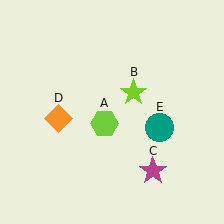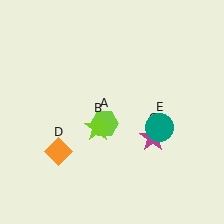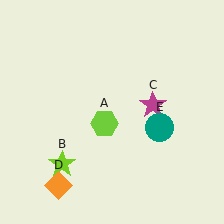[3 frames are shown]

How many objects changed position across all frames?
3 objects changed position: lime star (object B), magenta star (object C), orange diamond (object D).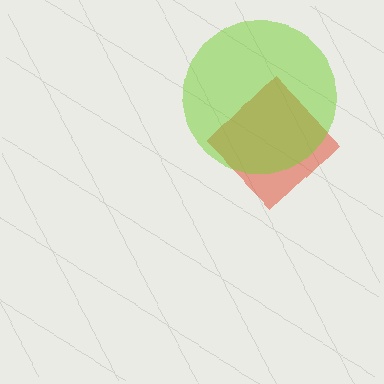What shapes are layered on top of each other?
The layered shapes are: a red diamond, a lime circle.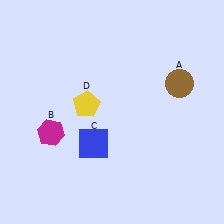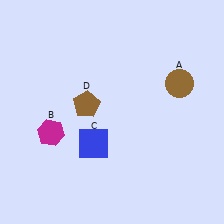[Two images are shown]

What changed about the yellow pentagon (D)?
In Image 1, D is yellow. In Image 2, it changed to brown.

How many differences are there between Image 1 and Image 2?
There is 1 difference between the two images.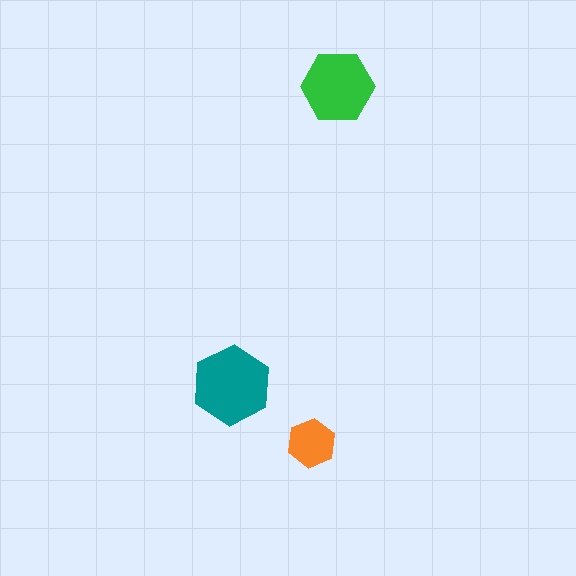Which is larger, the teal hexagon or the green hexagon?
The teal one.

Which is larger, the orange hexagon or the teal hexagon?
The teal one.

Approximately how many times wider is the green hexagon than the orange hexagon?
About 1.5 times wider.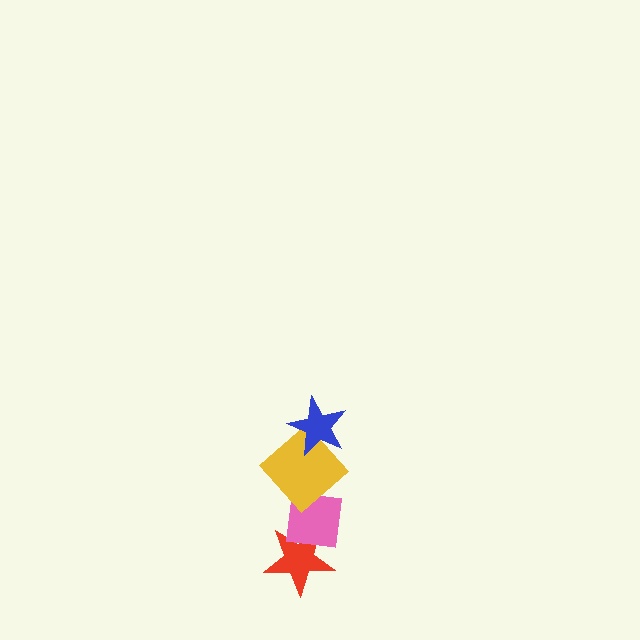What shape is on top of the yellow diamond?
The blue star is on top of the yellow diamond.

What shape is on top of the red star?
The pink square is on top of the red star.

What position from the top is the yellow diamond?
The yellow diamond is 2nd from the top.